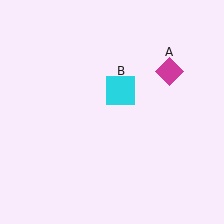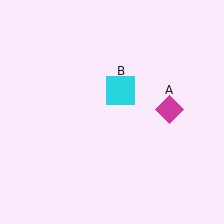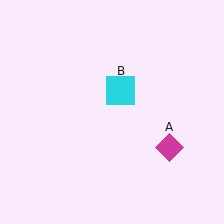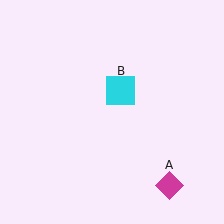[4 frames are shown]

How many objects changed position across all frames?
1 object changed position: magenta diamond (object A).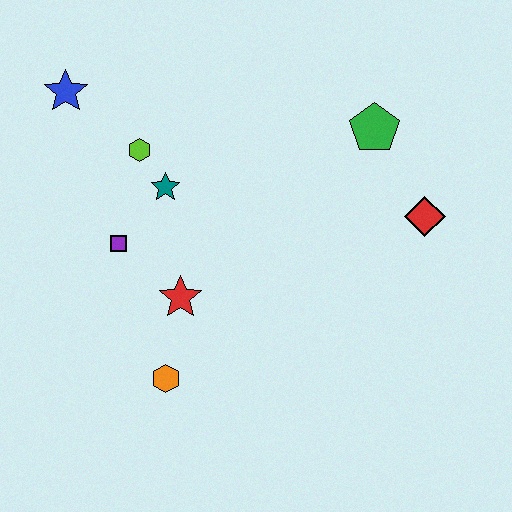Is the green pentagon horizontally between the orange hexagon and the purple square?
No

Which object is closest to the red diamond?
The green pentagon is closest to the red diamond.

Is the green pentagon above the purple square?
Yes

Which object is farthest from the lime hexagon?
The red diamond is farthest from the lime hexagon.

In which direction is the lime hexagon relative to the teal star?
The lime hexagon is above the teal star.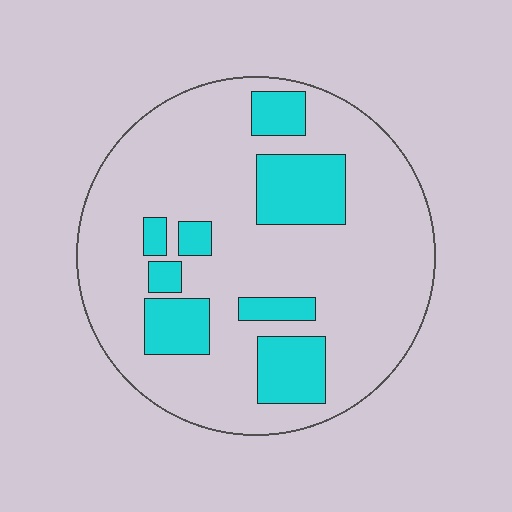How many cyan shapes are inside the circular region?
8.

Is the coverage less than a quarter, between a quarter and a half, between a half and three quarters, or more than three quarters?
Less than a quarter.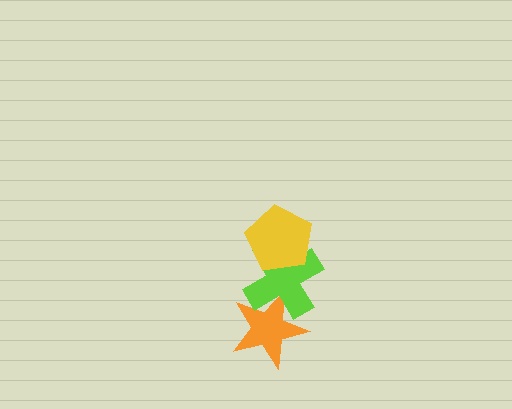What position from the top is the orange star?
The orange star is 3rd from the top.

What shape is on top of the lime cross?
The yellow pentagon is on top of the lime cross.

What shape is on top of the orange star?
The lime cross is on top of the orange star.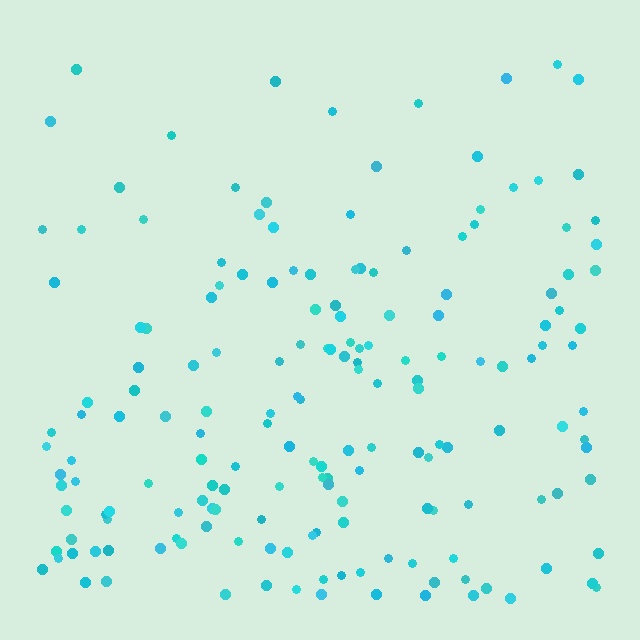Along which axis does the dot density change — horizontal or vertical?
Vertical.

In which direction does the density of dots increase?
From top to bottom, with the bottom side densest.